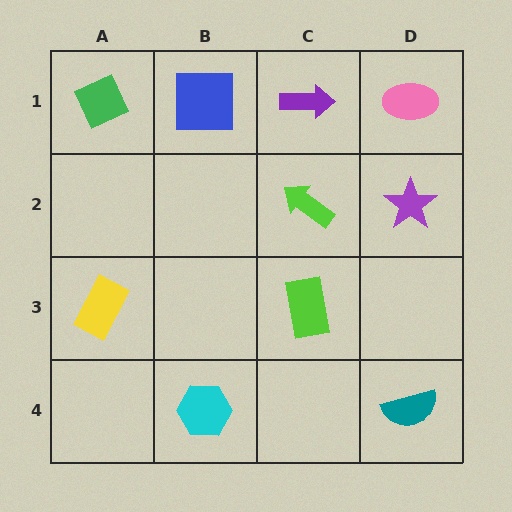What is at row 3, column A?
A yellow rectangle.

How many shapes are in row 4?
2 shapes.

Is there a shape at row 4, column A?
No, that cell is empty.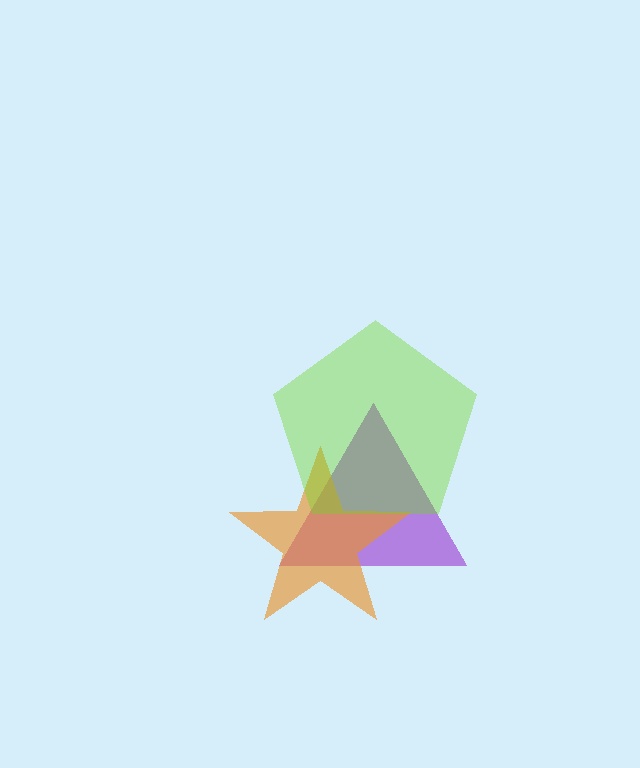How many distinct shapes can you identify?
There are 3 distinct shapes: a purple triangle, an orange star, a lime pentagon.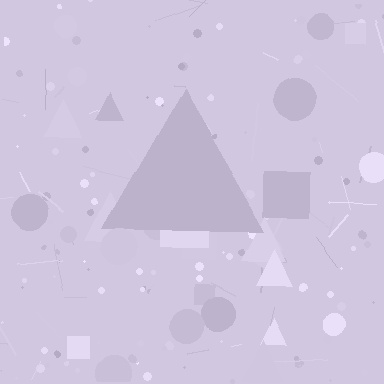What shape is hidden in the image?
A triangle is hidden in the image.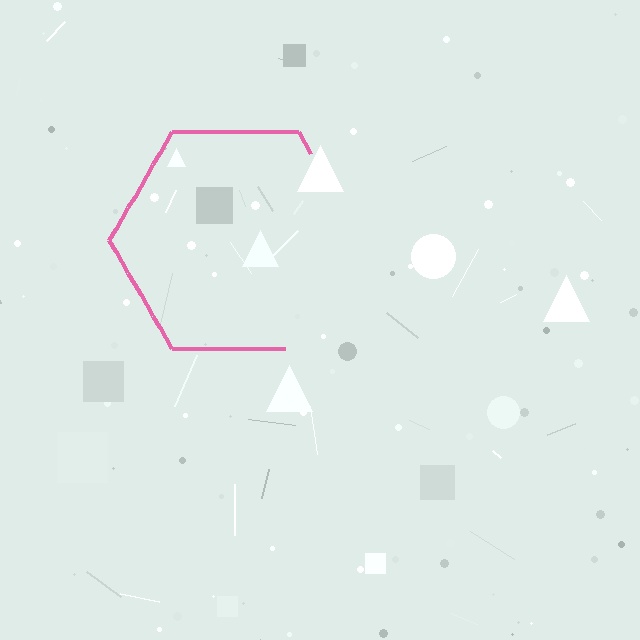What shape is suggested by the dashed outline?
The dashed outline suggests a hexagon.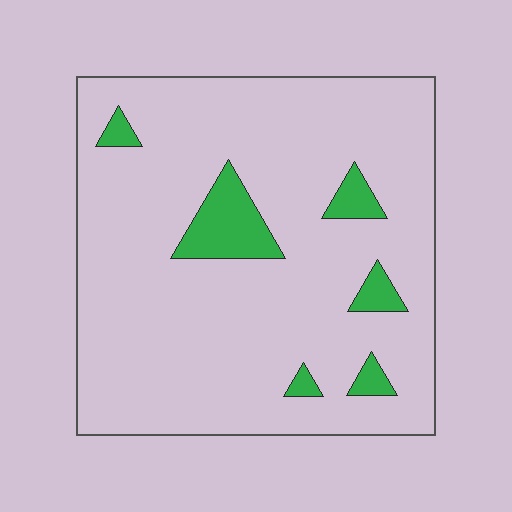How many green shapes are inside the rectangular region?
6.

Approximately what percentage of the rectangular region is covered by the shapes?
Approximately 10%.